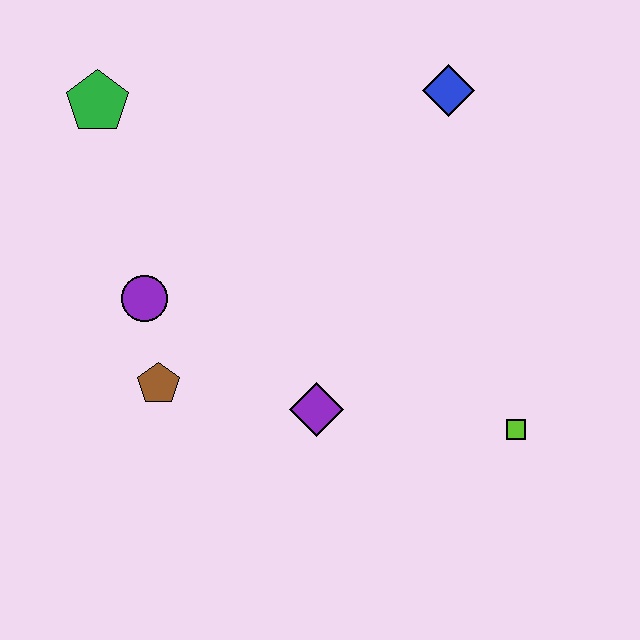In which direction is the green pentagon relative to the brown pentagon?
The green pentagon is above the brown pentagon.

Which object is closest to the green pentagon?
The purple circle is closest to the green pentagon.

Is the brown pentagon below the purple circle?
Yes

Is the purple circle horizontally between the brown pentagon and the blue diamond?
No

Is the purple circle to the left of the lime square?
Yes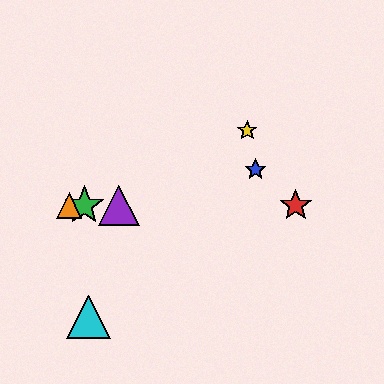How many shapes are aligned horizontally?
4 shapes (the red star, the green star, the purple triangle, the orange triangle) are aligned horizontally.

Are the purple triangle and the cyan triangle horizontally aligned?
No, the purple triangle is at y≈205 and the cyan triangle is at y≈317.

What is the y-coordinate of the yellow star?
The yellow star is at y≈131.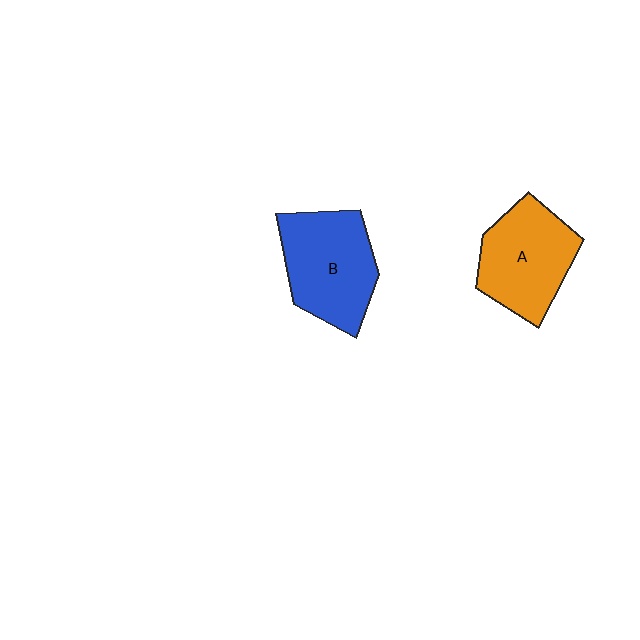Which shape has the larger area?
Shape B (blue).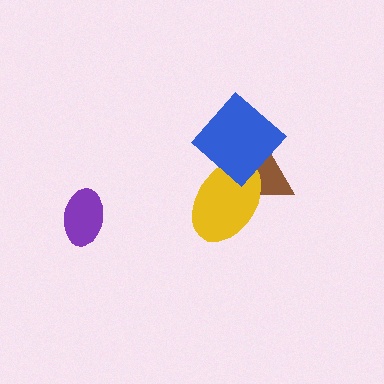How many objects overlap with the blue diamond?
2 objects overlap with the blue diamond.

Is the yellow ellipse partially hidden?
Yes, it is partially covered by another shape.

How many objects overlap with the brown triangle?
2 objects overlap with the brown triangle.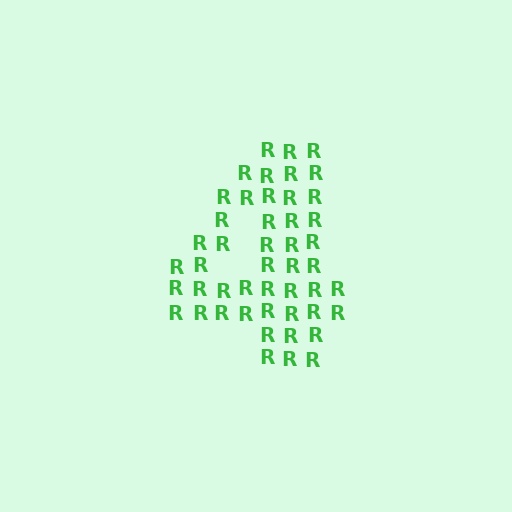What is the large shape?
The large shape is the digit 4.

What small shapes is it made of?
It is made of small letter R's.